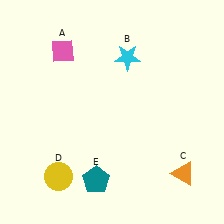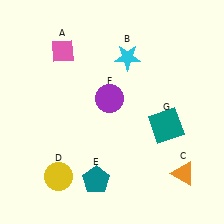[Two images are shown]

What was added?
A purple circle (F), a teal square (G) were added in Image 2.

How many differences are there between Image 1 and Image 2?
There are 2 differences between the two images.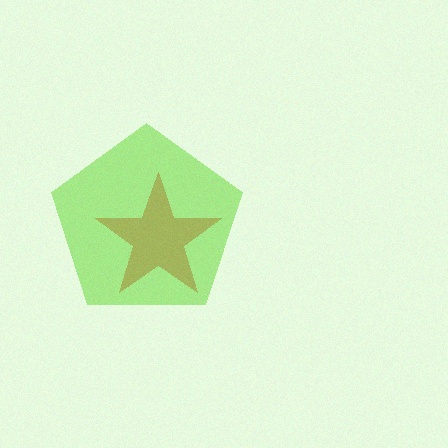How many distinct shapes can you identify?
There are 2 distinct shapes: a red star, a lime pentagon.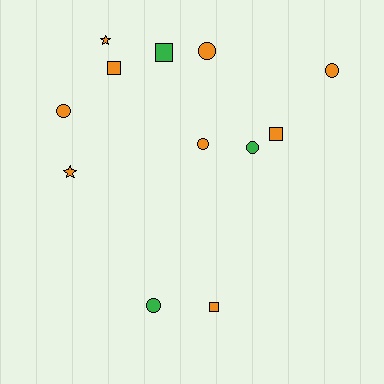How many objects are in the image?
There are 12 objects.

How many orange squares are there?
There are 3 orange squares.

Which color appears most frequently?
Orange, with 9 objects.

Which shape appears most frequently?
Circle, with 6 objects.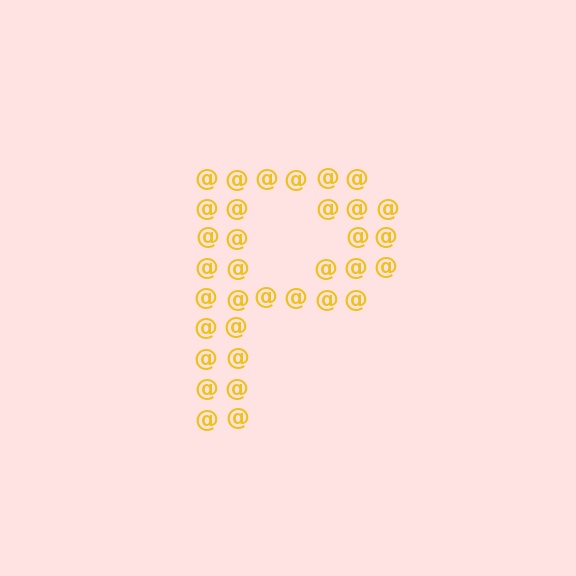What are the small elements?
The small elements are at signs.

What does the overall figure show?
The overall figure shows the letter P.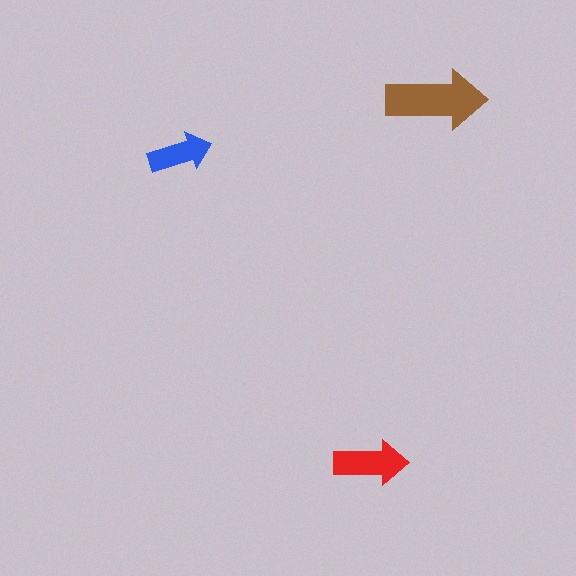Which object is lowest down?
The red arrow is bottommost.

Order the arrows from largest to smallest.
the brown one, the red one, the blue one.